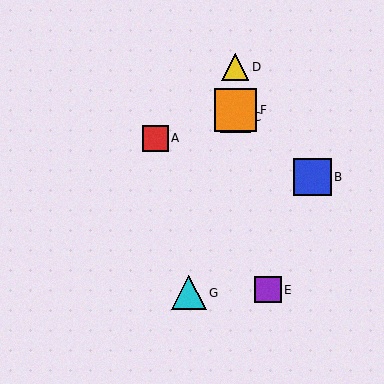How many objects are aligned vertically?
3 objects (C, D, F) are aligned vertically.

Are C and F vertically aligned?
Yes, both are at x≈235.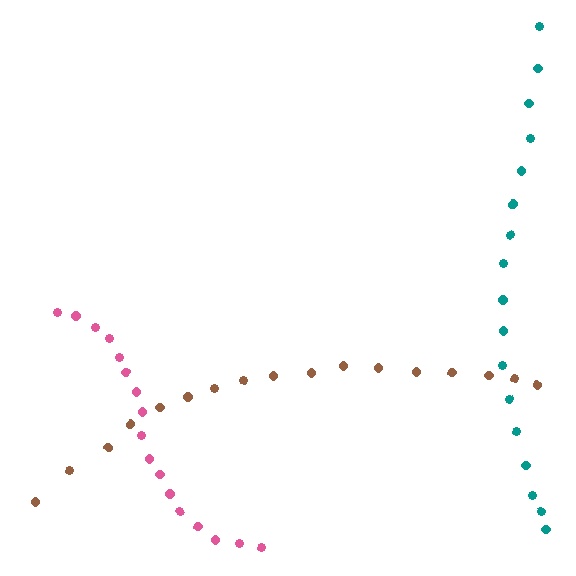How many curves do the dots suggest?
There are 3 distinct paths.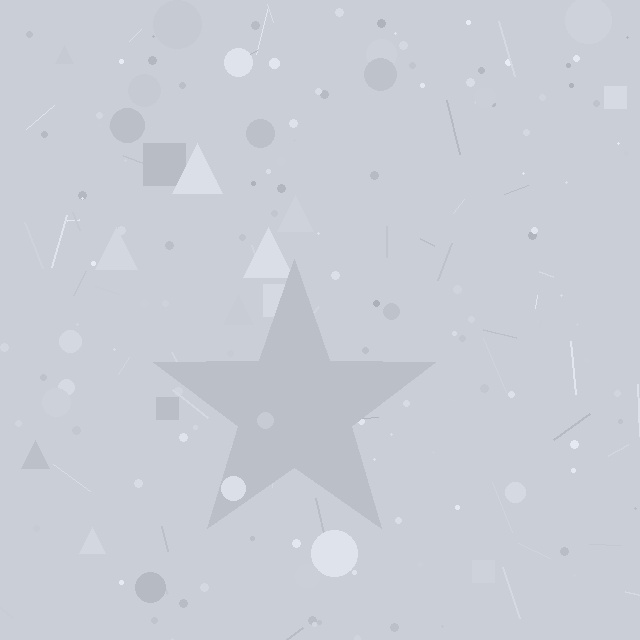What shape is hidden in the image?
A star is hidden in the image.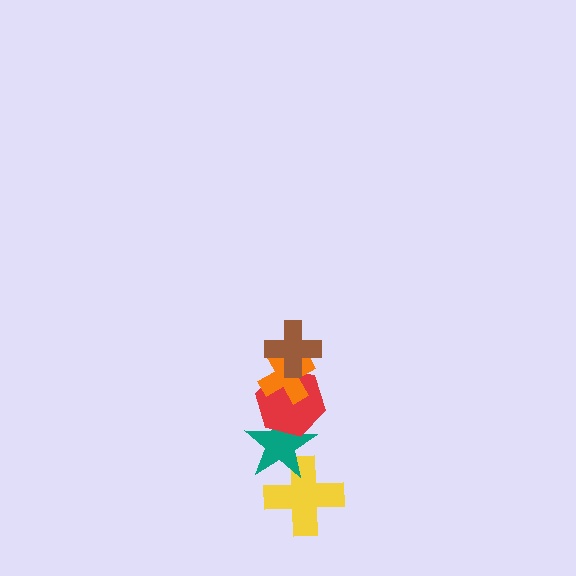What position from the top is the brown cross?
The brown cross is 1st from the top.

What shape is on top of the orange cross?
The brown cross is on top of the orange cross.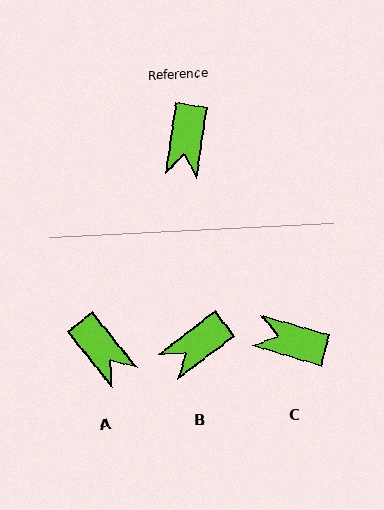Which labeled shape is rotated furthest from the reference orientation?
C, about 97 degrees away.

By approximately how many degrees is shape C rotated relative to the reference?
Approximately 97 degrees clockwise.